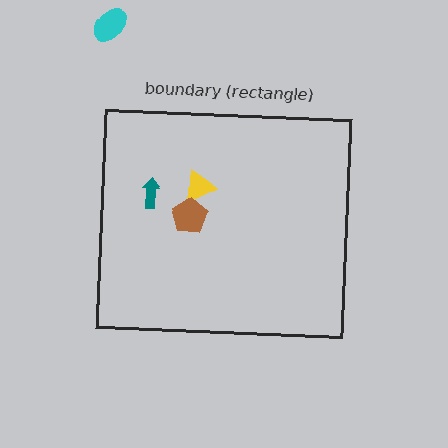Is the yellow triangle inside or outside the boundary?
Inside.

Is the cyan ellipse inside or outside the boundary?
Outside.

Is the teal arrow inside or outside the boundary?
Inside.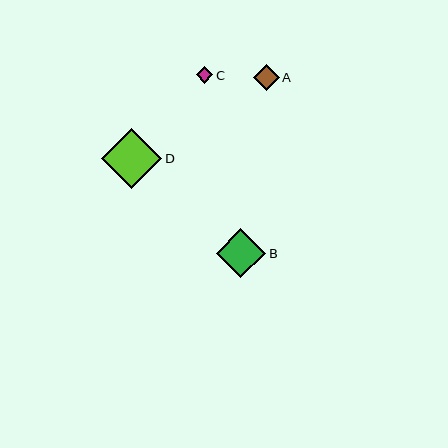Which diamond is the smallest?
Diamond C is the smallest with a size of approximately 16 pixels.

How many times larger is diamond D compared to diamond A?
Diamond D is approximately 2.3 times the size of diamond A.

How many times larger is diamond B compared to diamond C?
Diamond B is approximately 3.0 times the size of diamond C.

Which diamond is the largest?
Diamond D is the largest with a size of approximately 60 pixels.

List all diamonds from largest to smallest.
From largest to smallest: D, B, A, C.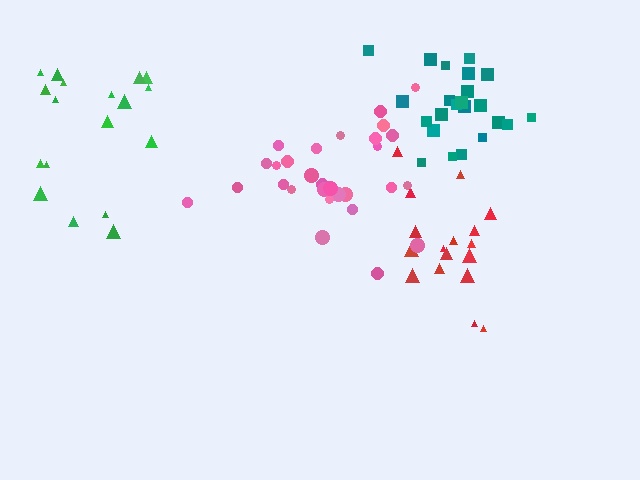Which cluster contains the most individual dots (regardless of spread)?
Pink (30).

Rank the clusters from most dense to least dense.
teal, red, pink, green.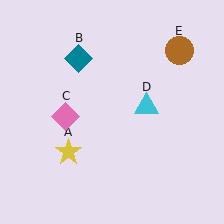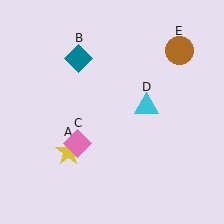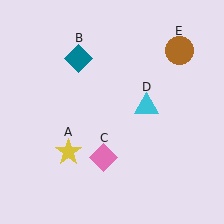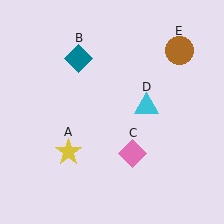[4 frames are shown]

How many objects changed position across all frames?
1 object changed position: pink diamond (object C).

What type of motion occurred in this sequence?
The pink diamond (object C) rotated counterclockwise around the center of the scene.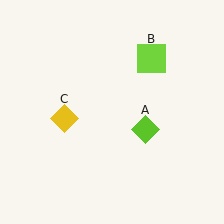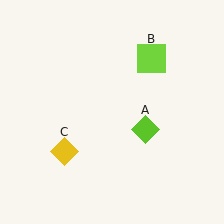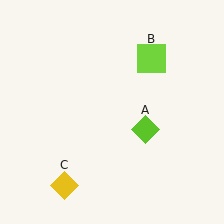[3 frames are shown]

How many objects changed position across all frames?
1 object changed position: yellow diamond (object C).